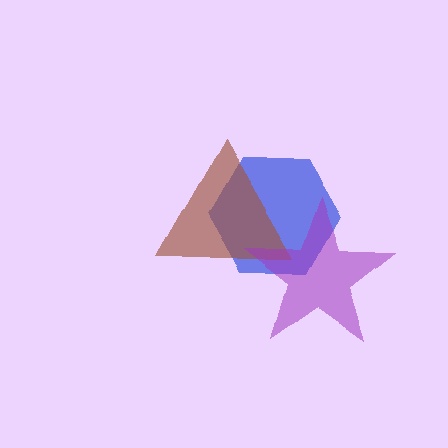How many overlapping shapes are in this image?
There are 3 overlapping shapes in the image.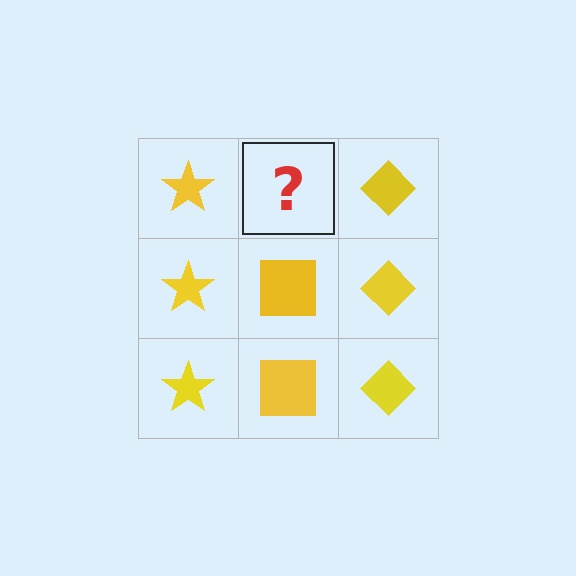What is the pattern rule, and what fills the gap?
The rule is that each column has a consistent shape. The gap should be filled with a yellow square.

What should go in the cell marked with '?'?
The missing cell should contain a yellow square.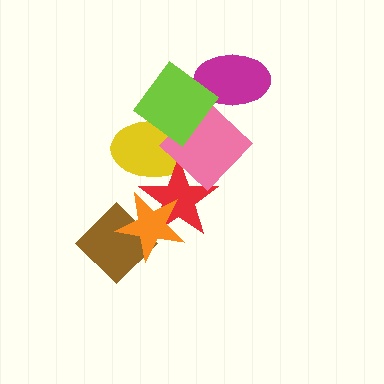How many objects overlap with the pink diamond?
3 objects overlap with the pink diamond.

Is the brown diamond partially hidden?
Yes, it is partially covered by another shape.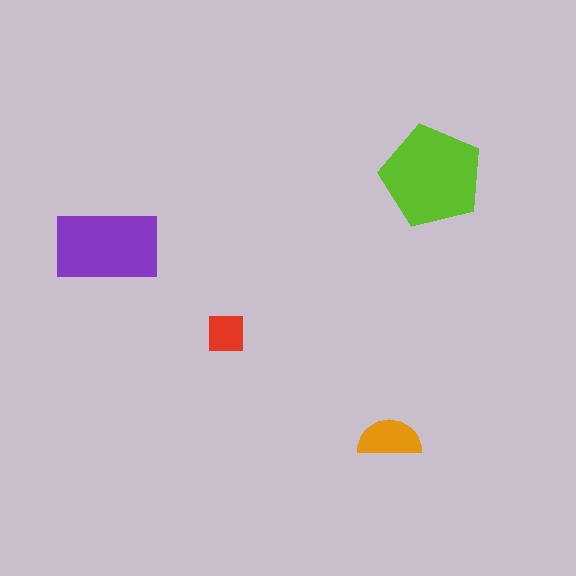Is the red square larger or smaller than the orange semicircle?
Smaller.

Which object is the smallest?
The red square.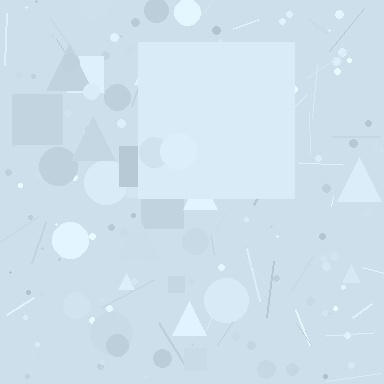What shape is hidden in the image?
A square is hidden in the image.